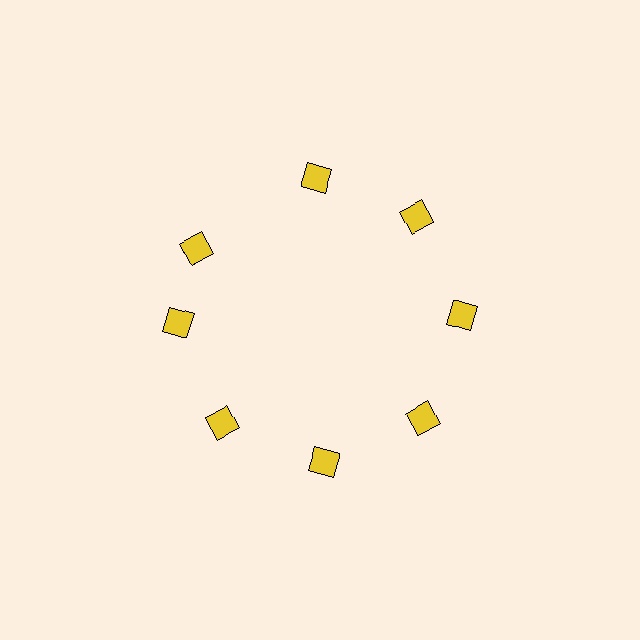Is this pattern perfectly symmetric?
No. The 8 yellow squares are arranged in a ring, but one element near the 10 o'clock position is rotated out of alignment along the ring, breaking the 8-fold rotational symmetry.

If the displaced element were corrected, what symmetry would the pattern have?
It would have 8-fold rotational symmetry — the pattern would map onto itself every 45 degrees.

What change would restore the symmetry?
The symmetry would be restored by rotating it back into even spacing with its neighbors so that all 8 squares sit at equal angles and equal distance from the center.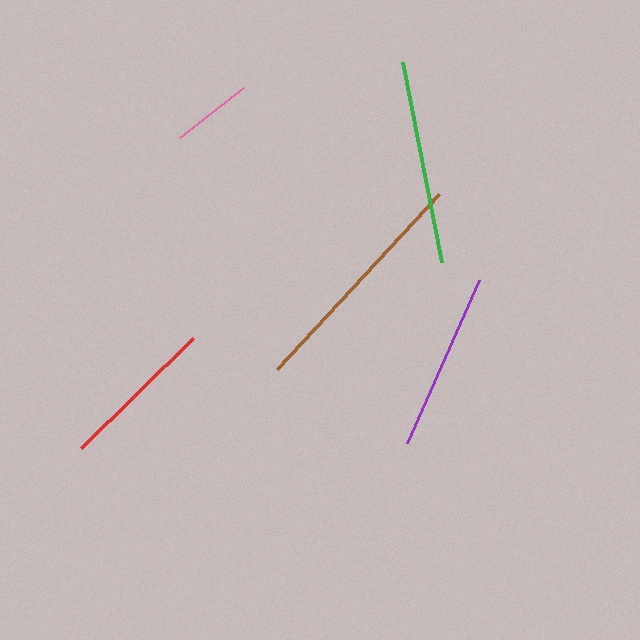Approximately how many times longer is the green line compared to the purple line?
The green line is approximately 1.1 times the length of the purple line.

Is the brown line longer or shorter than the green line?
The brown line is longer than the green line.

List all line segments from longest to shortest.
From longest to shortest: brown, green, purple, red, pink.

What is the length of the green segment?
The green segment is approximately 204 pixels long.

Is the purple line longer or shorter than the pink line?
The purple line is longer than the pink line.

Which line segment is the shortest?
The pink line is the shortest at approximately 81 pixels.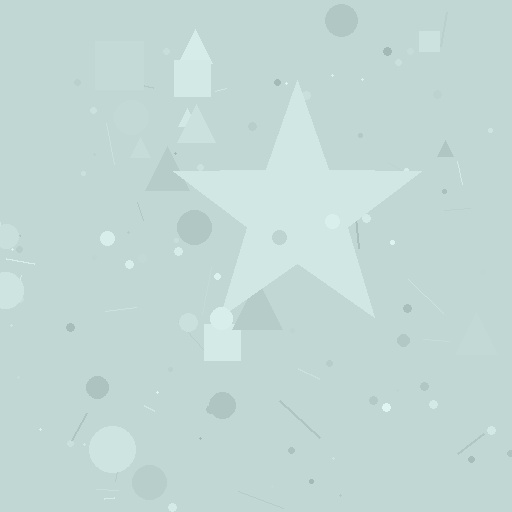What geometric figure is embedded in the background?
A star is embedded in the background.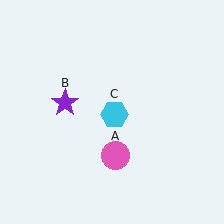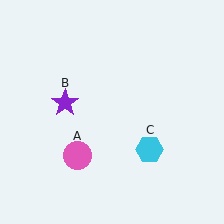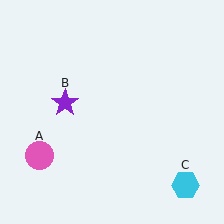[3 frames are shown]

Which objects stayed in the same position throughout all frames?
Purple star (object B) remained stationary.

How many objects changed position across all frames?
2 objects changed position: pink circle (object A), cyan hexagon (object C).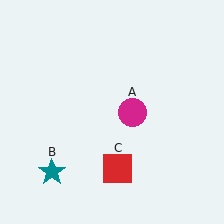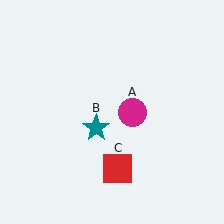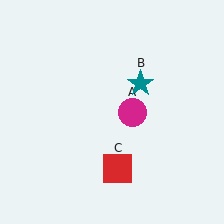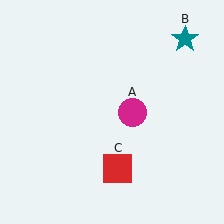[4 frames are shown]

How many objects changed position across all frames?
1 object changed position: teal star (object B).